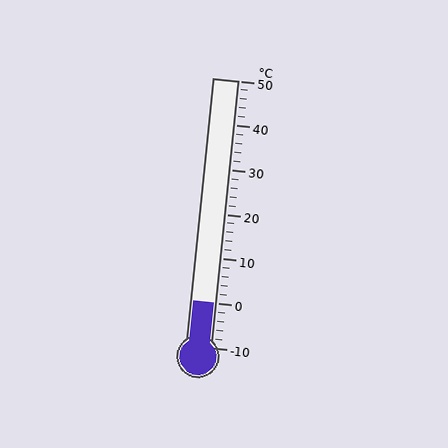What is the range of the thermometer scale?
The thermometer scale ranges from -10°C to 50°C.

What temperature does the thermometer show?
The thermometer shows approximately 0°C.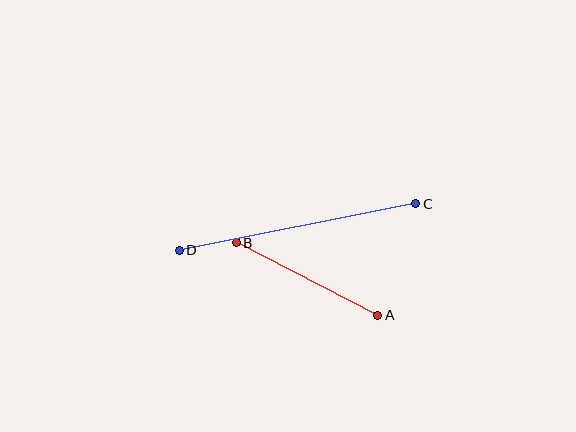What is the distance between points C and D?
The distance is approximately 241 pixels.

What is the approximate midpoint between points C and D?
The midpoint is at approximately (297, 227) pixels.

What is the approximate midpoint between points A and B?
The midpoint is at approximately (307, 279) pixels.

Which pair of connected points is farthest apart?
Points C and D are farthest apart.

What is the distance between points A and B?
The distance is approximately 159 pixels.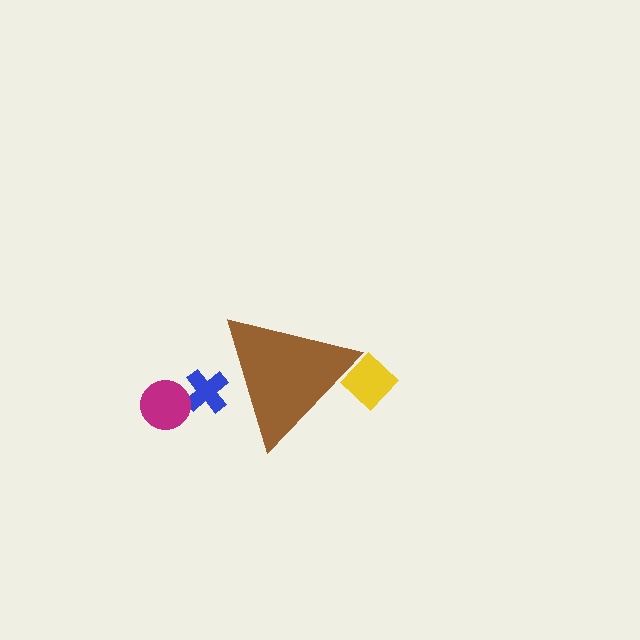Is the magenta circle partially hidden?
No, the magenta circle is fully visible.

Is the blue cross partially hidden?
Yes, the blue cross is partially hidden behind the brown triangle.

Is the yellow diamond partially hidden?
Yes, the yellow diamond is partially hidden behind the brown triangle.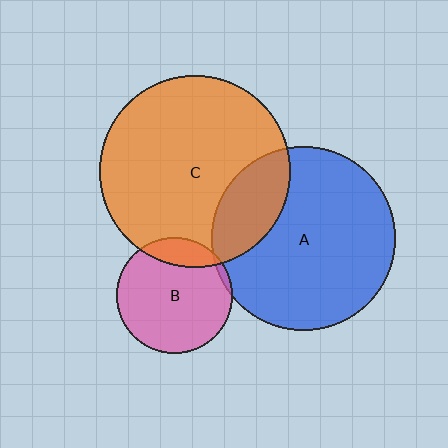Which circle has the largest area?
Circle C (orange).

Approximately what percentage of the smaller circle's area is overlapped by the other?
Approximately 5%.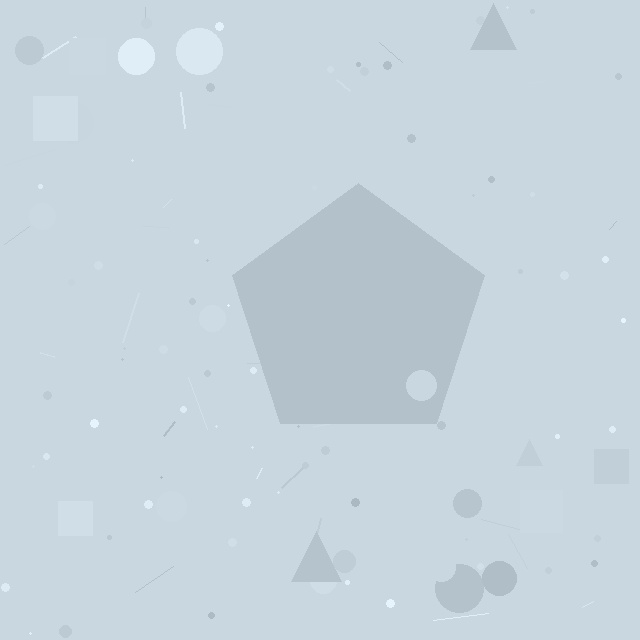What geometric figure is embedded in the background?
A pentagon is embedded in the background.